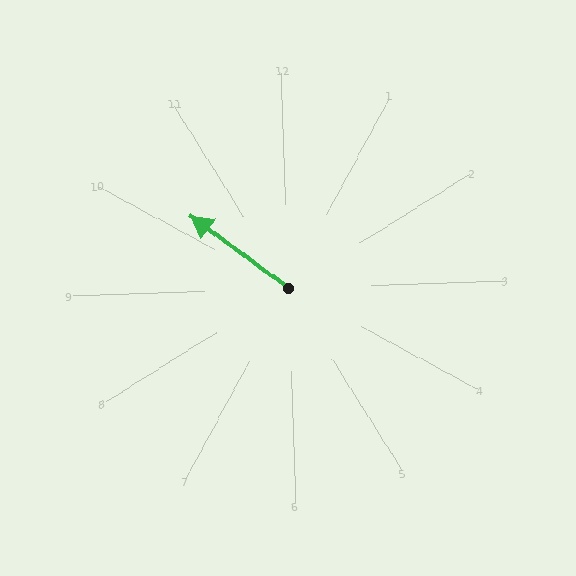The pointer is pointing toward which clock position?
Roughly 10 o'clock.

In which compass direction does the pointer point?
Northwest.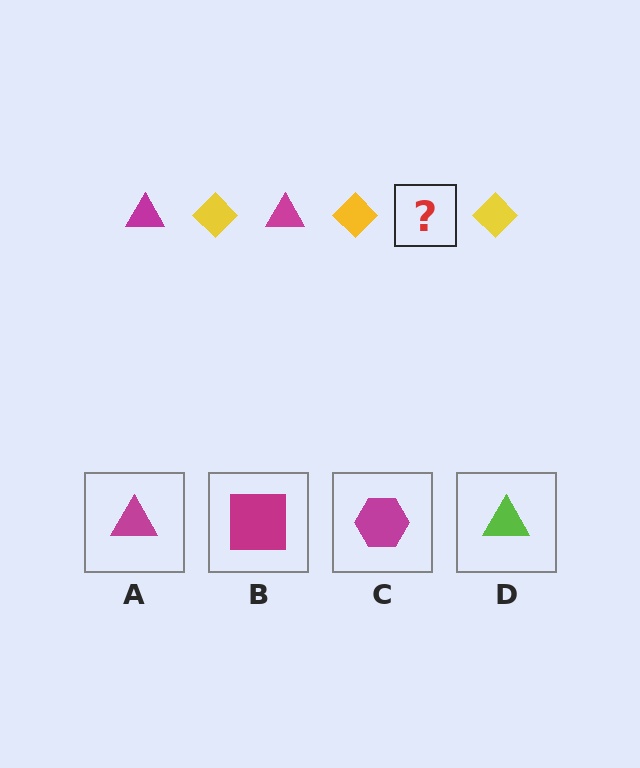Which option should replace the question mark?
Option A.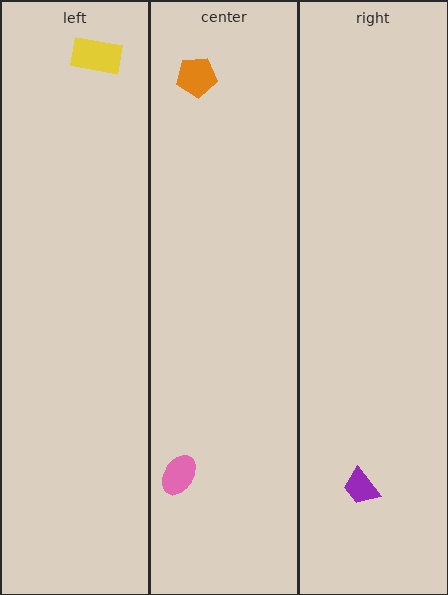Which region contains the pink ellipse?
The center region.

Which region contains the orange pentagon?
The center region.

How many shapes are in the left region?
1.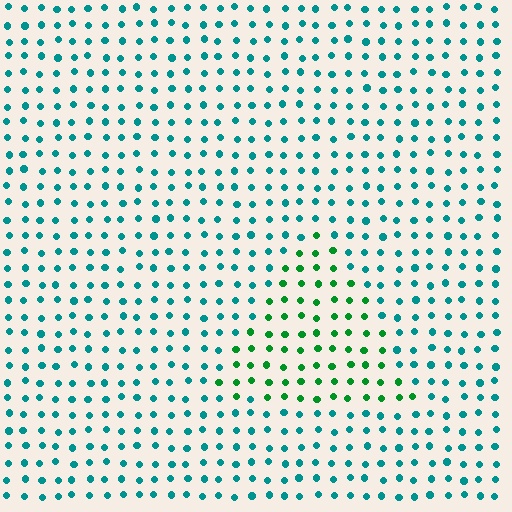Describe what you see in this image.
The image is filled with small teal elements in a uniform arrangement. A triangle-shaped region is visible where the elements are tinted to a slightly different hue, forming a subtle color boundary.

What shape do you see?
I see a triangle.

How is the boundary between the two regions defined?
The boundary is defined purely by a slight shift in hue (about 44 degrees). Spacing, size, and orientation are identical on both sides.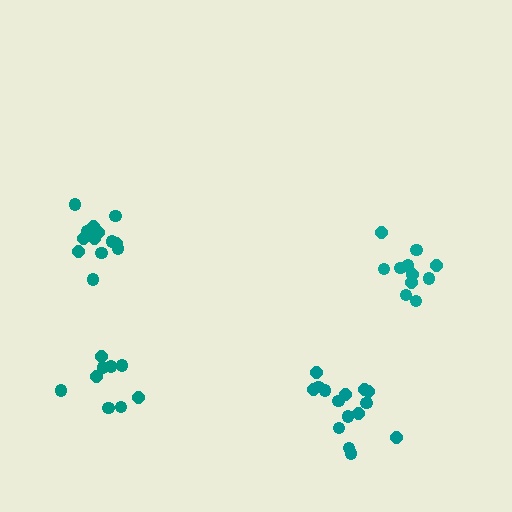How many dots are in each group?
Group 1: 14 dots, Group 2: 15 dots, Group 3: 9 dots, Group 4: 11 dots (49 total).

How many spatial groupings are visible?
There are 4 spatial groupings.